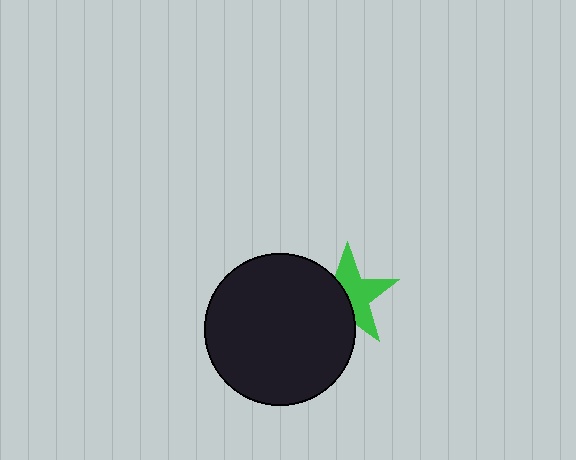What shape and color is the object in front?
The object in front is a black circle.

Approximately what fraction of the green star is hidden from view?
Roughly 44% of the green star is hidden behind the black circle.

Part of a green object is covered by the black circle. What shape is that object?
It is a star.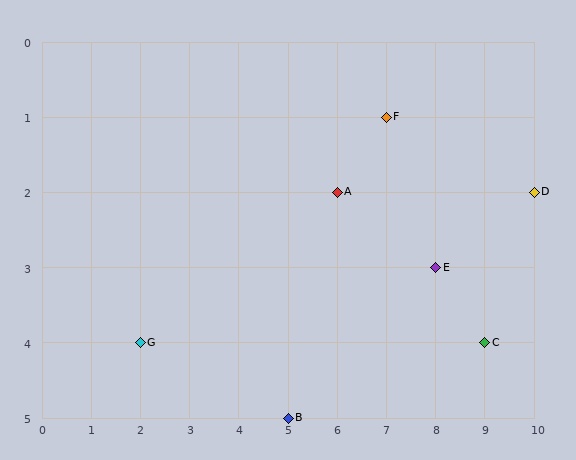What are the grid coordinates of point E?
Point E is at grid coordinates (8, 3).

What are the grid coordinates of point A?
Point A is at grid coordinates (6, 2).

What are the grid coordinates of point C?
Point C is at grid coordinates (9, 4).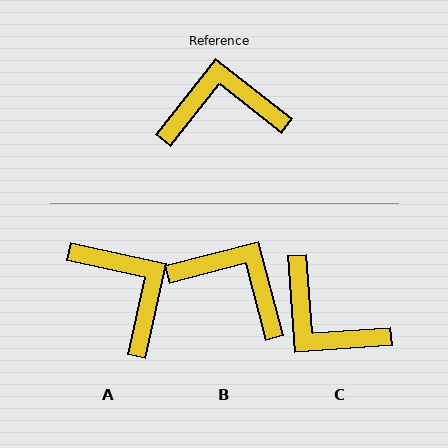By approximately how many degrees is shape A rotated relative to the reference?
Approximately 64 degrees clockwise.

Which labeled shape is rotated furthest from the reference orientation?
C, about 133 degrees away.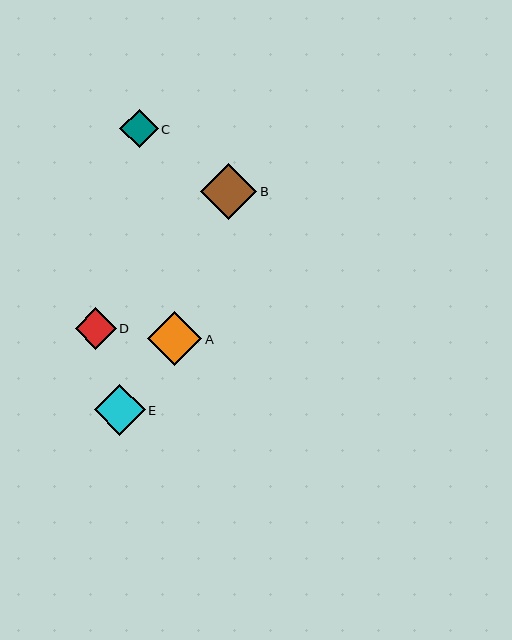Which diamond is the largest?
Diamond B is the largest with a size of approximately 56 pixels.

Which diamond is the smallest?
Diamond C is the smallest with a size of approximately 39 pixels.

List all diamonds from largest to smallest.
From largest to smallest: B, A, E, D, C.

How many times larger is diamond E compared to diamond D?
Diamond E is approximately 1.2 times the size of diamond D.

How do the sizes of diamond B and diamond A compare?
Diamond B and diamond A are approximately the same size.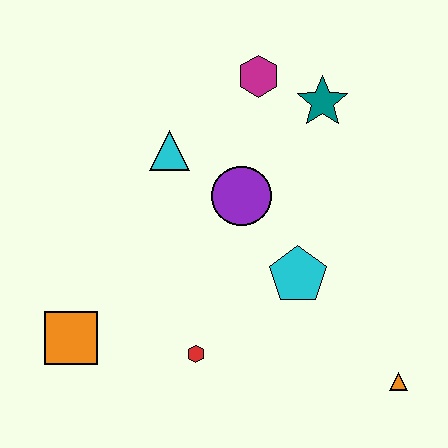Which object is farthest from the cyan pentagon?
The orange square is farthest from the cyan pentagon.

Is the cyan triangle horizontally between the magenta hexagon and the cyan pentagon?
No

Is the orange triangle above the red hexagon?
No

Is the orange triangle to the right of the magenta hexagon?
Yes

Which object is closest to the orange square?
The red hexagon is closest to the orange square.